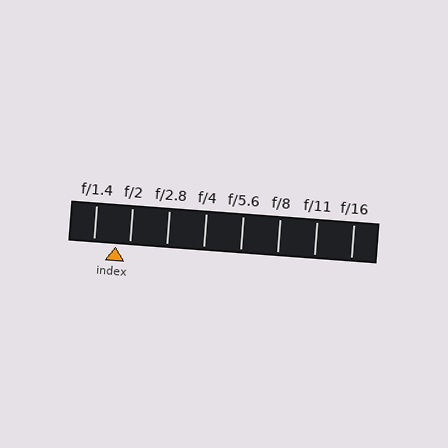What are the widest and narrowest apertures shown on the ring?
The widest aperture shown is f/1.4 and the narrowest is f/16.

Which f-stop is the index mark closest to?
The index mark is closest to f/2.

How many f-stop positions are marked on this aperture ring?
There are 8 f-stop positions marked.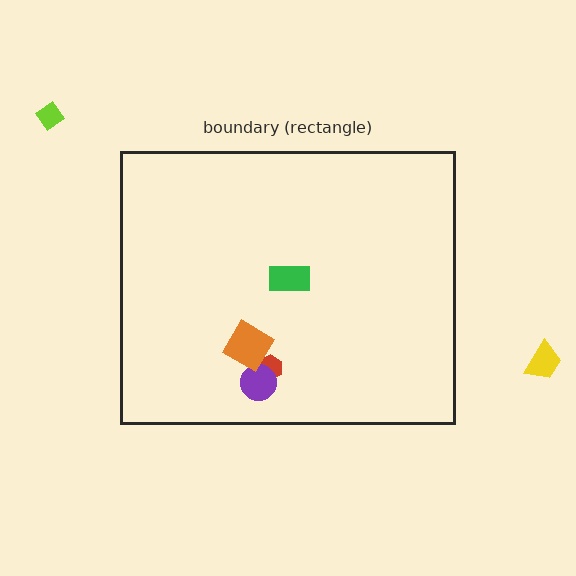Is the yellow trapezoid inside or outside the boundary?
Outside.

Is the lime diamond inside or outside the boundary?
Outside.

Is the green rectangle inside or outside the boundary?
Inside.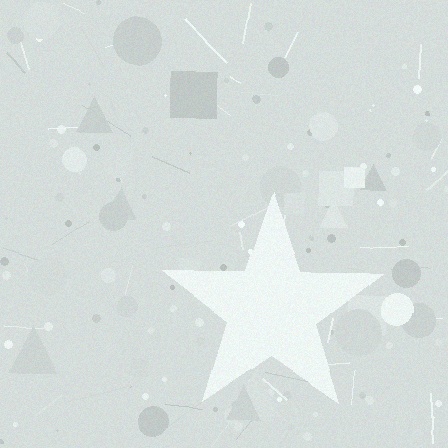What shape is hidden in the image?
A star is hidden in the image.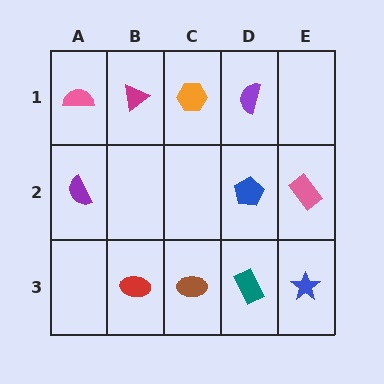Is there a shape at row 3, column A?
No, that cell is empty.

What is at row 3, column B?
A red ellipse.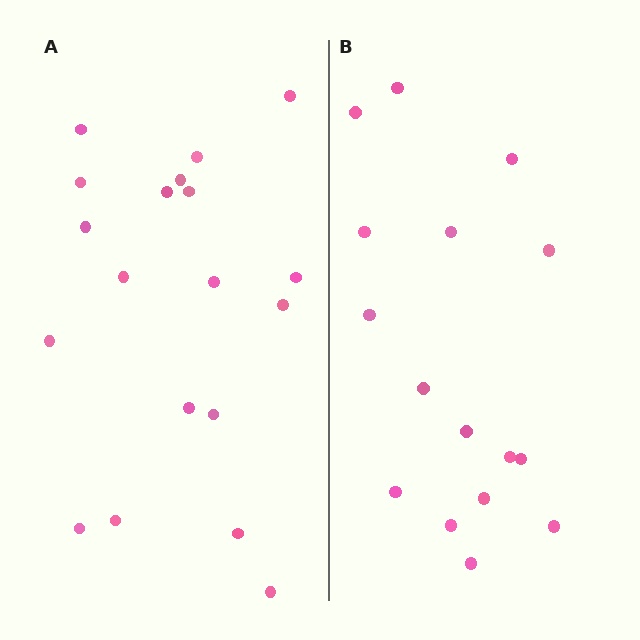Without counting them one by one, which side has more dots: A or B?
Region A (the left region) has more dots.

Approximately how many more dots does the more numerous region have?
Region A has just a few more — roughly 2 or 3 more dots than region B.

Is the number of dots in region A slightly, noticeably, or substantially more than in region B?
Region A has only slightly more — the two regions are fairly close. The ratio is roughly 1.2 to 1.